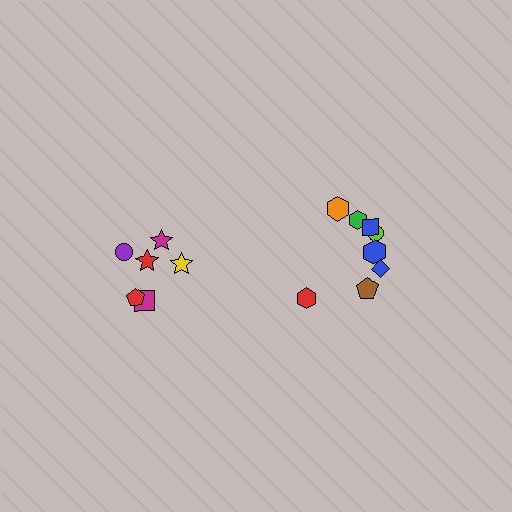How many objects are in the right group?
There are 8 objects.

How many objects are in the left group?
There are 6 objects.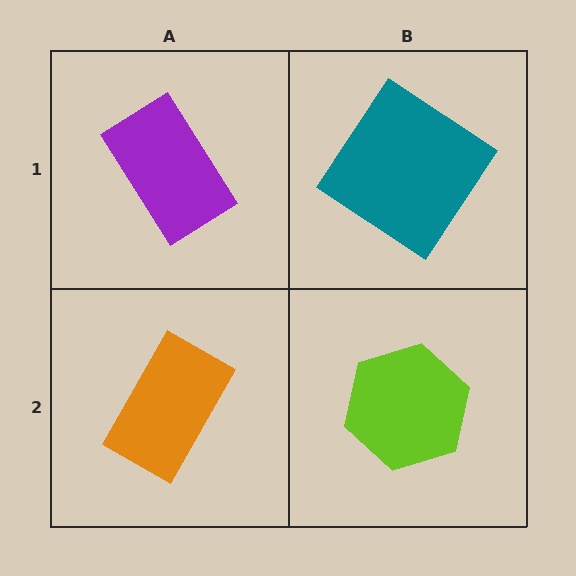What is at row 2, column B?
A lime hexagon.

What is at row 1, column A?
A purple rectangle.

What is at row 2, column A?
An orange rectangle.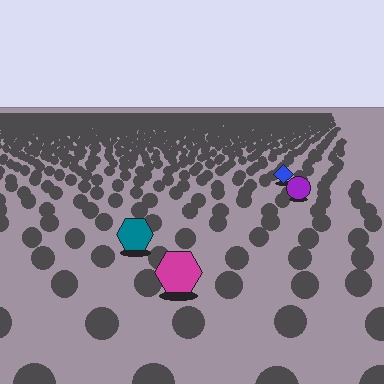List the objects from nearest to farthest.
From nearest to farthest: the magenta hexagon, the teal hexagon, the purple circle, the blue diamond.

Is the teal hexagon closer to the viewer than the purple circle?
Yes. The teal hexagon is closer — you can tell from the texture gradient: the ground texture is coarser near it.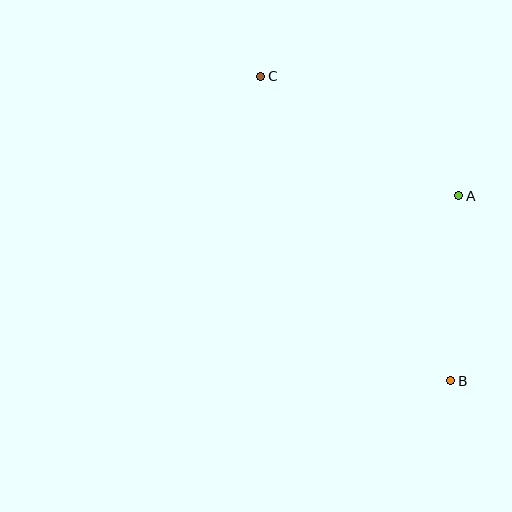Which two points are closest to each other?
Points A and B are closest to each other.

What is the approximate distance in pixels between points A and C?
The distance between A and C is approximately 231 pixels.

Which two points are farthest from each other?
Points B and C are farthest from each other.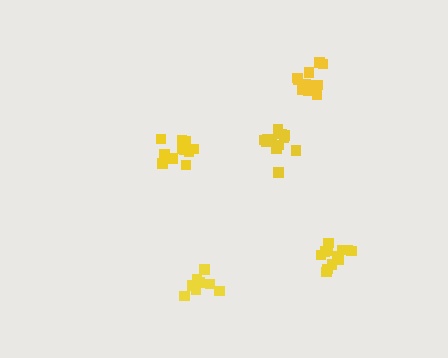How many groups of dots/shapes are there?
There are 5 groups.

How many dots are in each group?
Group 1: 9 dots, Group 2: 13 dots, Group 3: 12 dots, Group 4: 12 dots, Group 5: 12 dots (58 total).